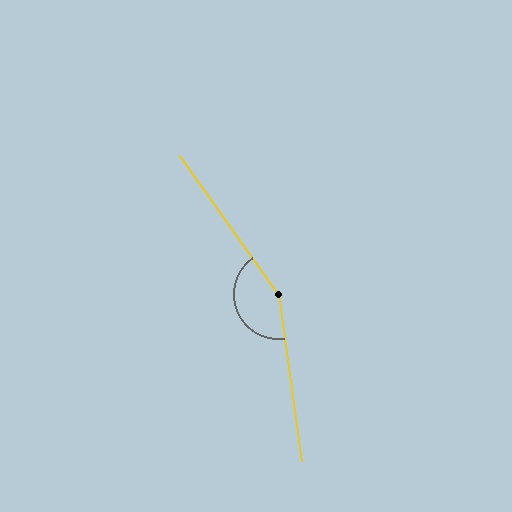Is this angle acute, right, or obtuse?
It is obtuse.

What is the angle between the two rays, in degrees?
Approximately 153 degrees.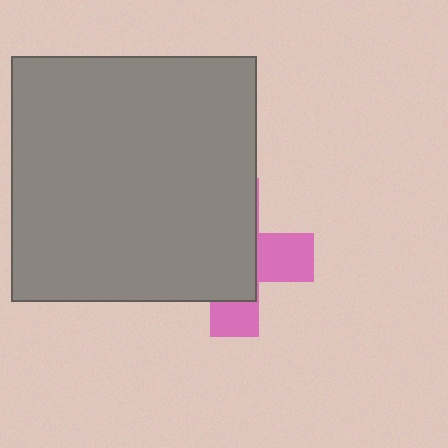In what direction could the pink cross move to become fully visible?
The pink cross could move right. That would shift it out from behind the gray square entirely.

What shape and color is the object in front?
The object in front is a gray square.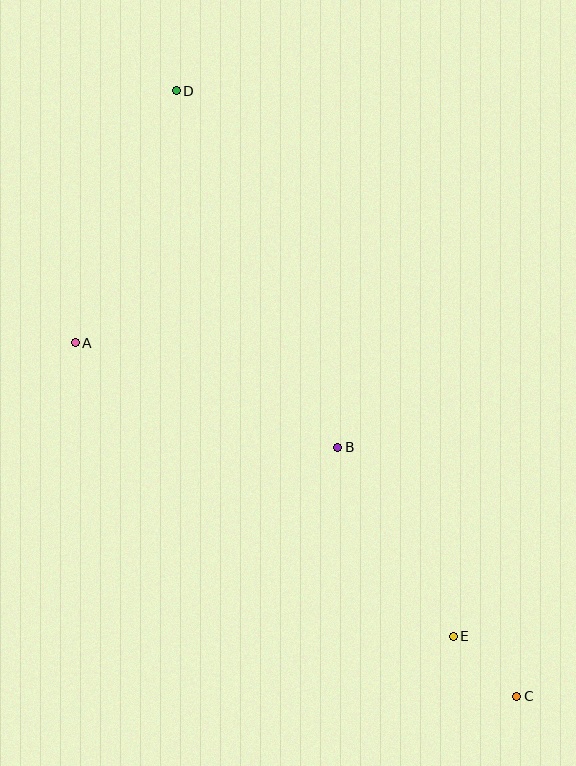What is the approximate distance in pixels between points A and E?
The distance between A and E is approximately 478 pixels.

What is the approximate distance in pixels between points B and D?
The distance between B and D is approximately 391 pixels.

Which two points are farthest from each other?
Points C and D are farthest from each other.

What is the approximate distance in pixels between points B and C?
The distance between B and C is approximately 307 pixels.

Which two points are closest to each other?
Points C and E are closest to each other.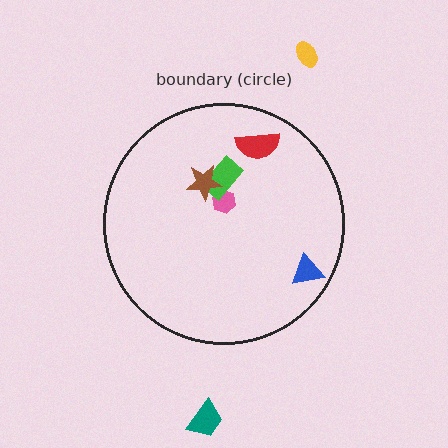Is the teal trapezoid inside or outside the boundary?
Outside.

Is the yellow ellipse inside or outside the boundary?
Outside.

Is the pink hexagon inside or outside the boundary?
Inside.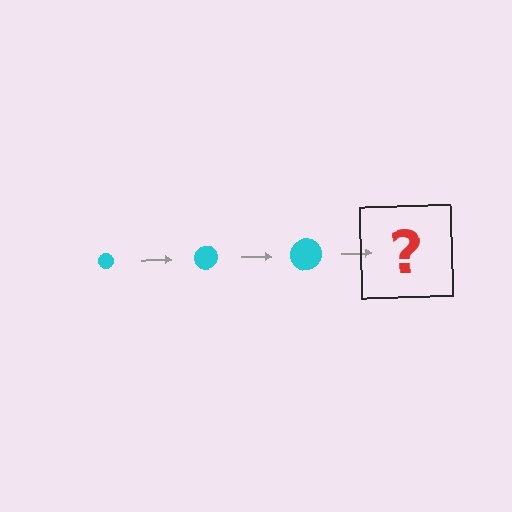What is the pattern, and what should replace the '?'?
The pattern is that the circle gets progressively larger each step. The '?' should be a cyan circle, larger than the previous one.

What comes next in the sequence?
The next element should be a cyan circle, larger than the previous one.